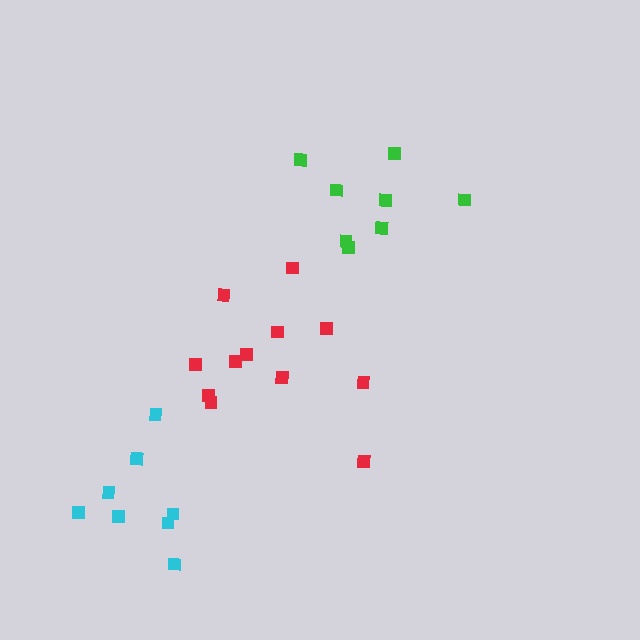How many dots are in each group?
Group 1: 8 dots, Group 2: 12 dots, Group 3: 8 dots (28 total).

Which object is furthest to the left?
The cyan cluster is leftmost.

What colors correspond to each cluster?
The clusters are colored: cyan, red, green.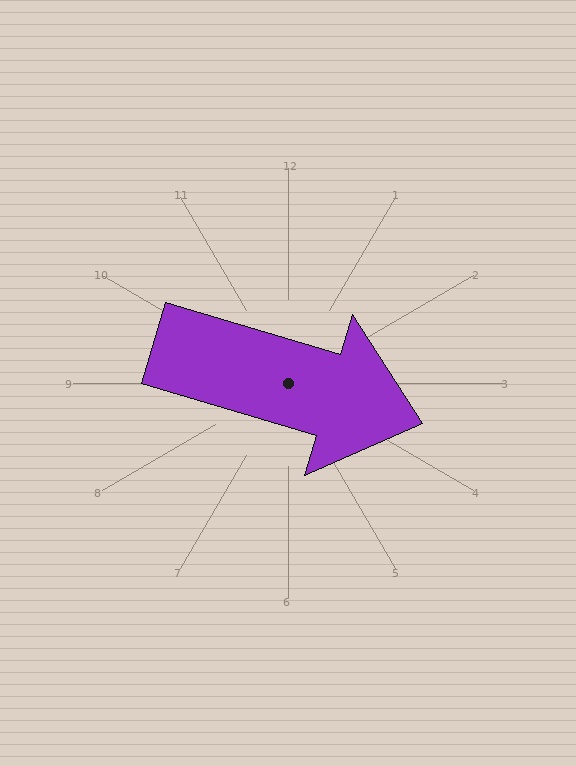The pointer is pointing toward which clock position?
Roughly 4 o'clock.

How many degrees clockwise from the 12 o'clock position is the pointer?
Approximately 107 degrees.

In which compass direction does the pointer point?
East.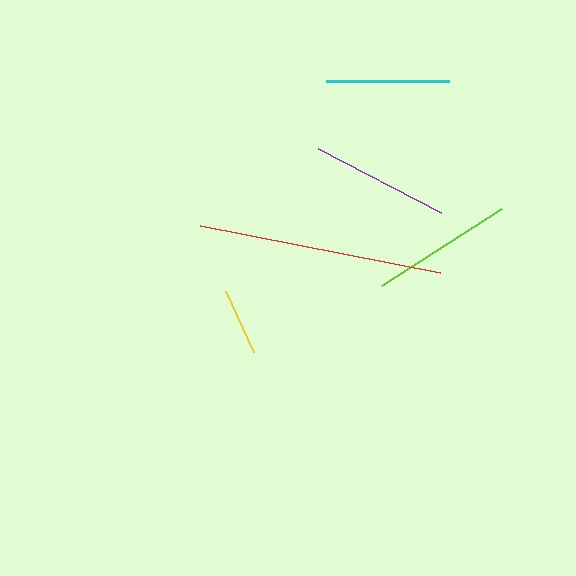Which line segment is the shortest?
The yellow line is the shortest at approximately 67 pixels.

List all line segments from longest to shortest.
From longest to shortest: red, lime, purple, cyan, yellow.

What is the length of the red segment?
The red segment is approximately 244 pixels long.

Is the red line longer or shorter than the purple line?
The red line is longer than the purple line.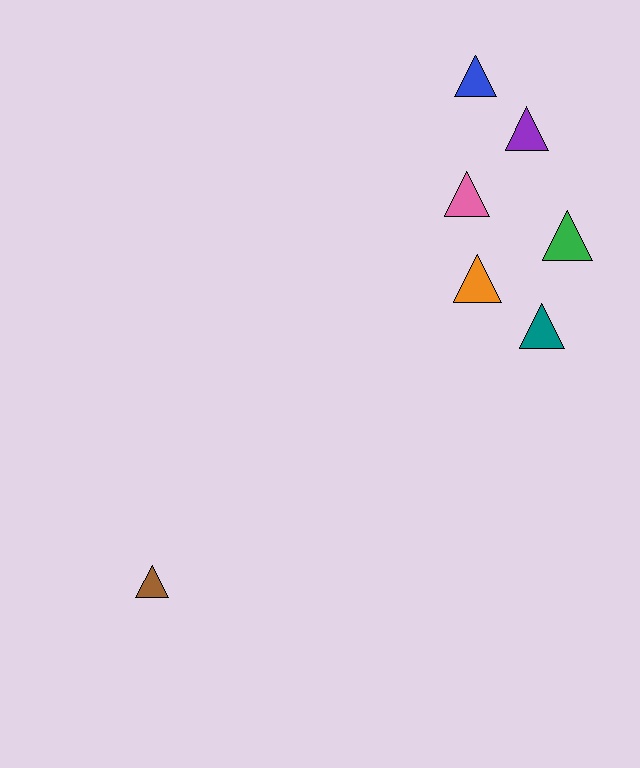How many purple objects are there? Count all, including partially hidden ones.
There is 1 purple object.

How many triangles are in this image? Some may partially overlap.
There are 7 triangles.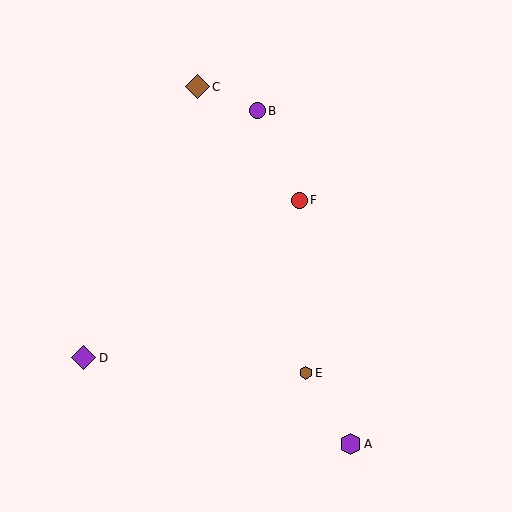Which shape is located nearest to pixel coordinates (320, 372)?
The brown hexagon (labeled E) at (306, 373) is nearest to that location.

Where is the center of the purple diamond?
The center of the purple diamond is at (84, 358).